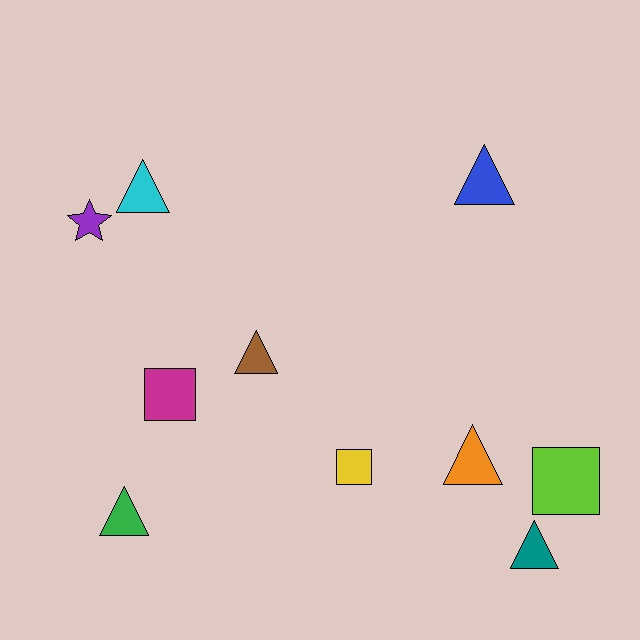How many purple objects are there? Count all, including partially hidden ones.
There is 1 purple object.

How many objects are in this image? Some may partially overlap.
There are 10 objects.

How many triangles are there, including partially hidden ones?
There are 6 triangles.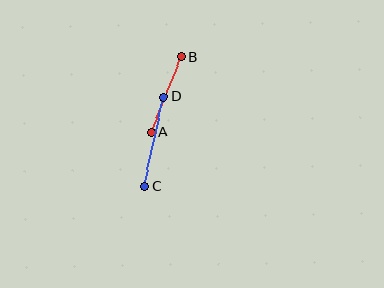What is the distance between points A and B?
The distance is approximately 81 pixels.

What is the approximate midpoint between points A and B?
The midpoint is at approximately (166, 95) pixels.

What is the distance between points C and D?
The distance is approximately 91 pixels.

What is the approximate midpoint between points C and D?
The midpoint is at approximately (154, 142) pixels.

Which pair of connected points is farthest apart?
Points C and D are farthest apart.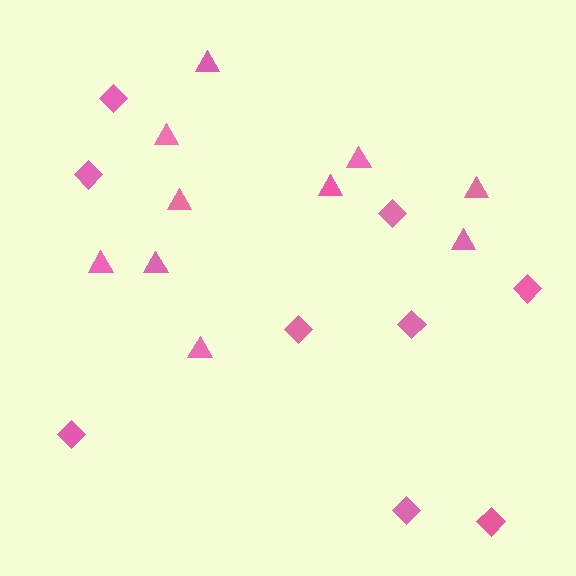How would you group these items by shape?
There are 2 groups: one group of triangles (10) and one group of diamonds (9).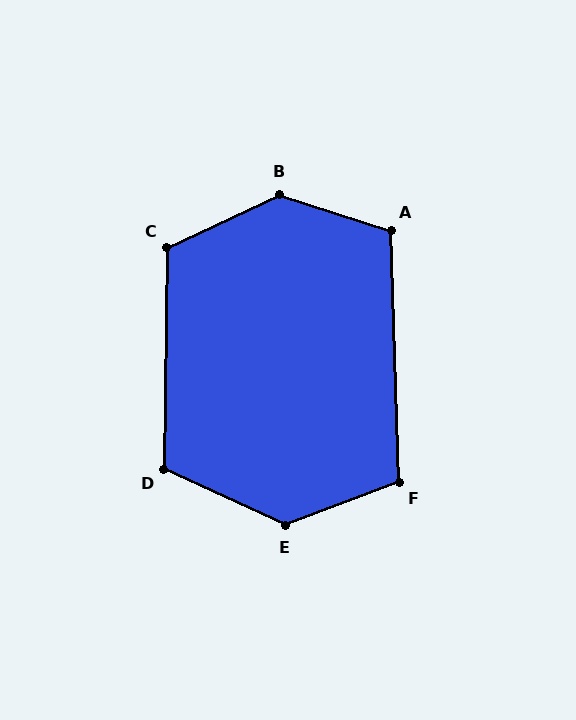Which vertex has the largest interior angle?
B, at approximately 137 degrees.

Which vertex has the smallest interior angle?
F, at approximately 109 degrees.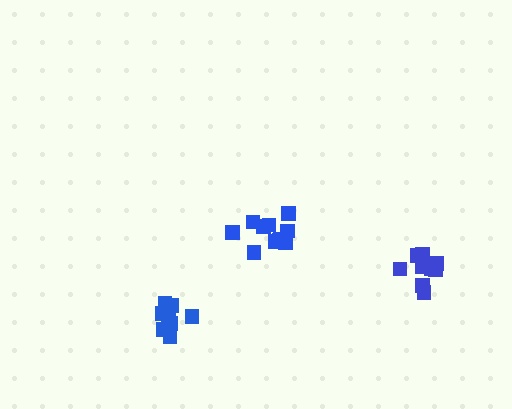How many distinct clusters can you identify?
There are 3 distinct clusters.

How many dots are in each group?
Group 1: 11 dots, Group 2: 9 dots, Group 3: 10 dots (30 total).